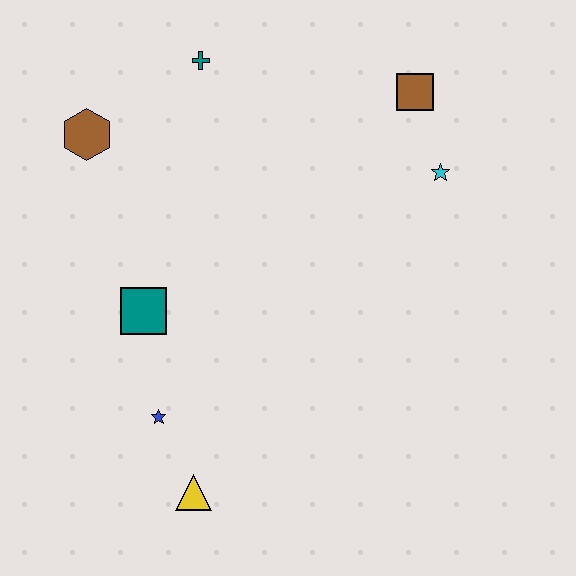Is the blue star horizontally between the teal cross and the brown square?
No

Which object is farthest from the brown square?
The yellow triangle is farthest from the brown square.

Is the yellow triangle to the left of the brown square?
Yes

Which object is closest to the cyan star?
The brown square is closest to the cyan star.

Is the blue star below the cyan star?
Yes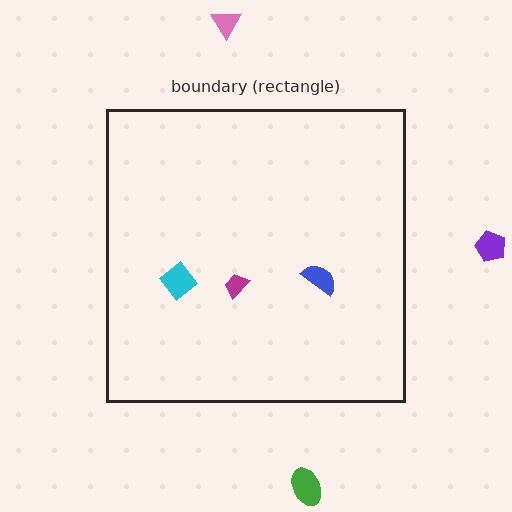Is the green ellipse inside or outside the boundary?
Outside.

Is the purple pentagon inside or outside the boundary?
Outside.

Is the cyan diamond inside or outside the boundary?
Inside.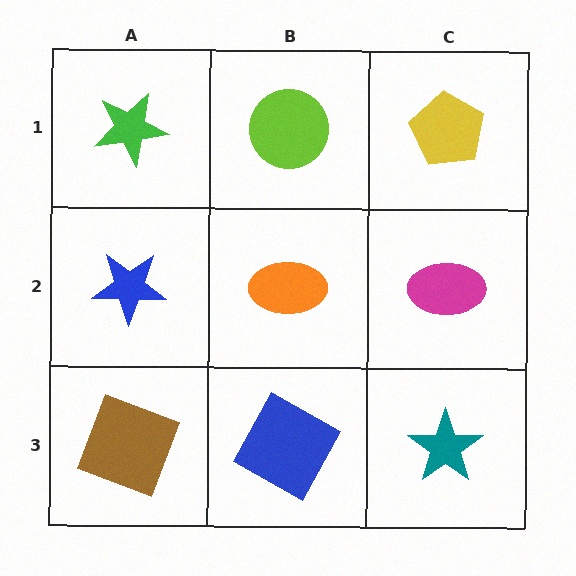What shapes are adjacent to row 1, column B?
An orange ellipse (row 2, column B), a green star (row 1, column A), a yellow pentagon (row 1, column C).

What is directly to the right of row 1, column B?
A yellow pentagon.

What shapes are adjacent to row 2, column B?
A lime circle (row 1, column B), a blue square (row 3, column B), a blue star (row 2, column A), a magenta ellipse (row 2, column C).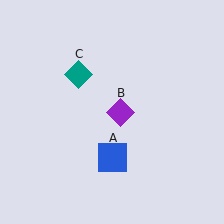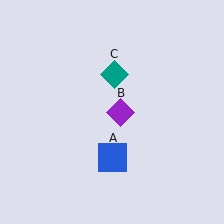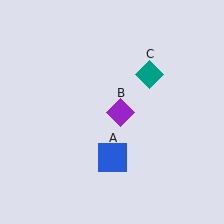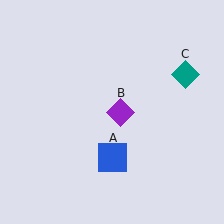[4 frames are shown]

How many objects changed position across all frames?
1 object changed position: teal diamond (object C).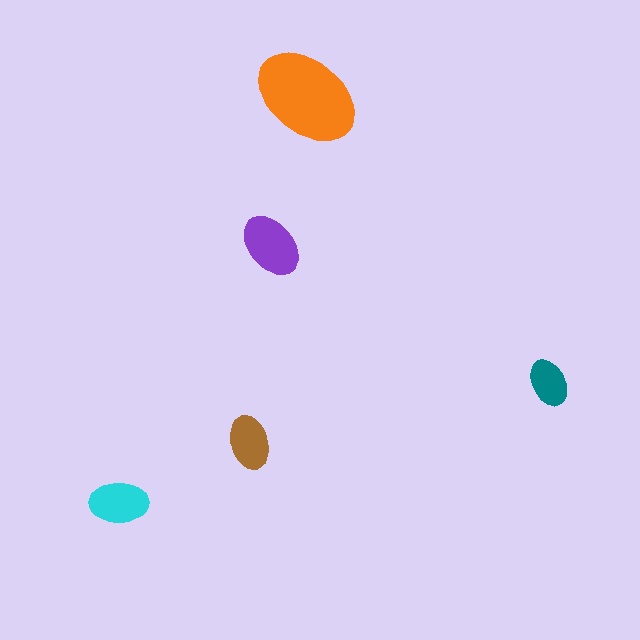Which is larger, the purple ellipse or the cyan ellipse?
The purple one.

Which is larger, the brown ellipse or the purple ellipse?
The purple one.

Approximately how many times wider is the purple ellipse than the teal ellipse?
About 1.5 times wider.